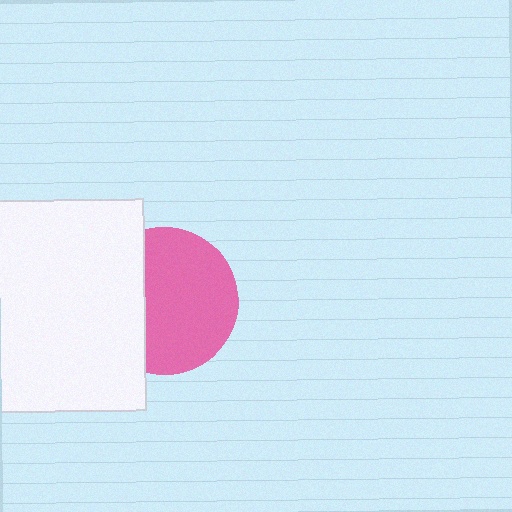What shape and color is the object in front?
The object in front is a white rectangle.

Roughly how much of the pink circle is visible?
Most of it is visible (roughly 66%).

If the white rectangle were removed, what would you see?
You would see the complete pink circle.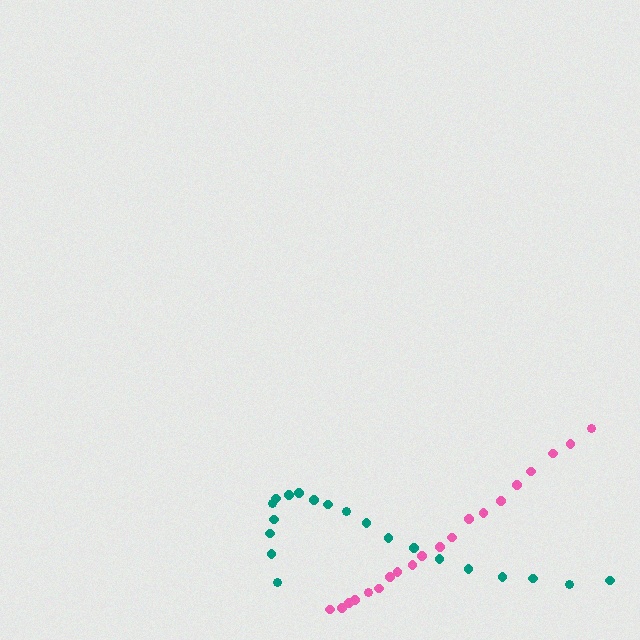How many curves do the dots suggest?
There are 2 distinct paths.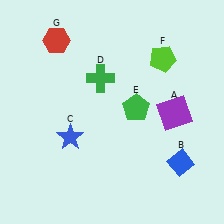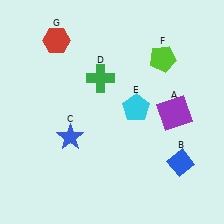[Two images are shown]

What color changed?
The pentagon (E) changed from green in Image 1 to cyan in Image 2.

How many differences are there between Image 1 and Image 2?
There is 1 difference between the two images.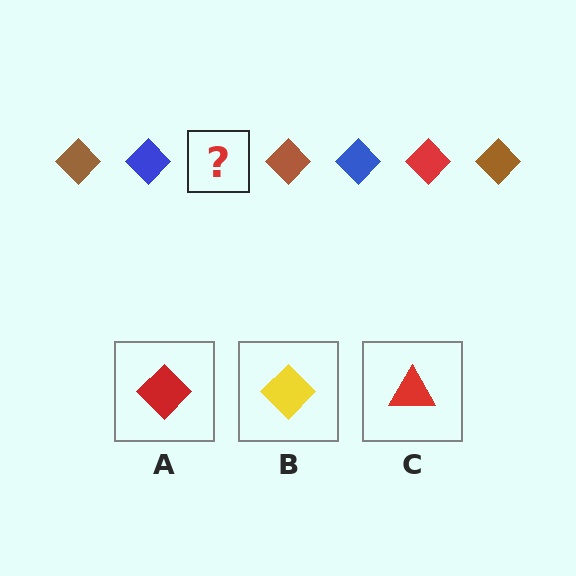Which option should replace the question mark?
Option A.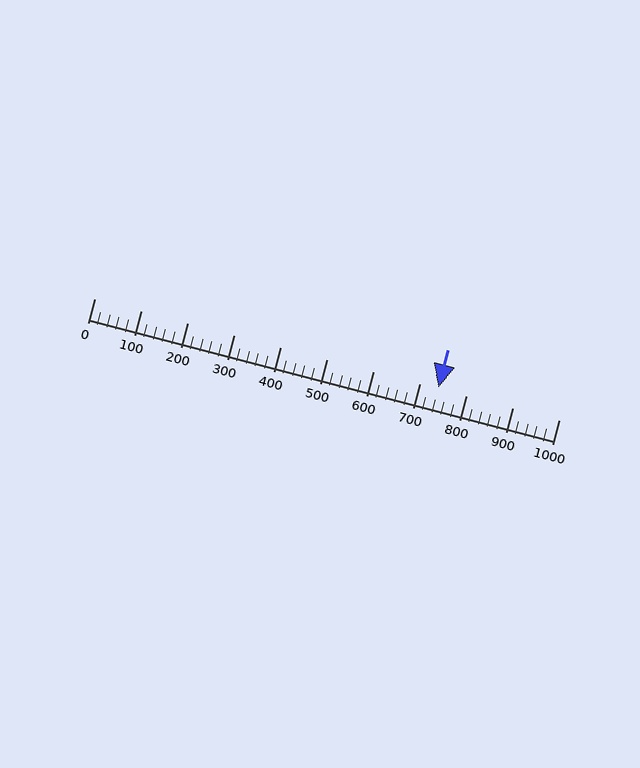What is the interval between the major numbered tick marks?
The major tick marks are spaced 100 units apart.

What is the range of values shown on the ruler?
The ruler shows values from 0 to 1000.